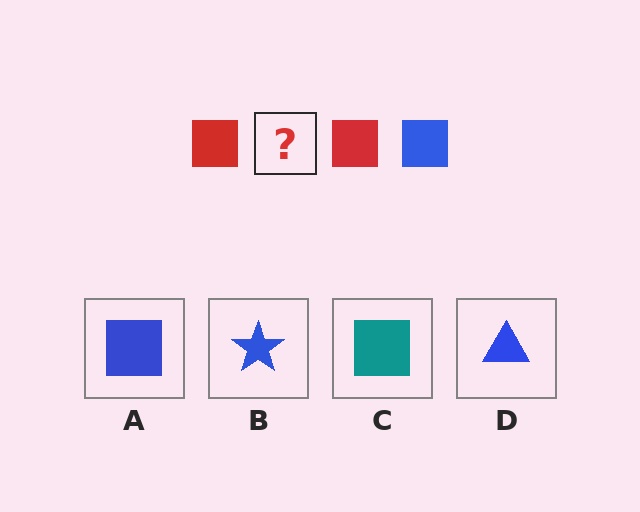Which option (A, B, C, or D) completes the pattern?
A.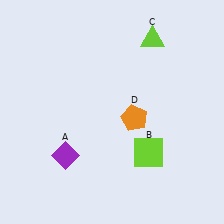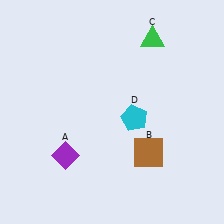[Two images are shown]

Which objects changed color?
B changed from lime to brown. C changed from lime to green. D changed from orange to cyan.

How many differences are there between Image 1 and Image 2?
There are 3 differences between the two images.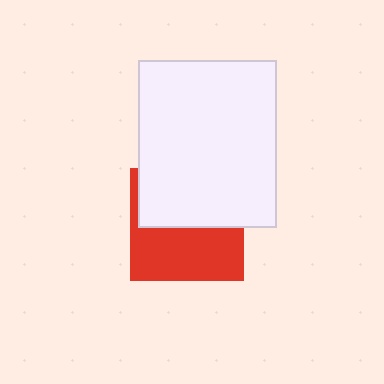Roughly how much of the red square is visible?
About half of it is visible (roughly 51%).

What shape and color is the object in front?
The object in front is a white rectangle.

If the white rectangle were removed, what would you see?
You would see the complete red square.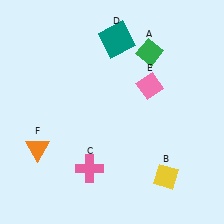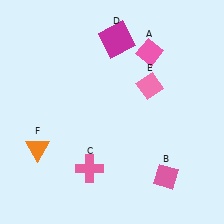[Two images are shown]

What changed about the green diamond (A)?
In Image 1, A is green. In Image 2, it changed to pink.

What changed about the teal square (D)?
In Image 1, D is teal. In Image 2, it changed to magenta.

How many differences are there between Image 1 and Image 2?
There are 3 differences between the two images.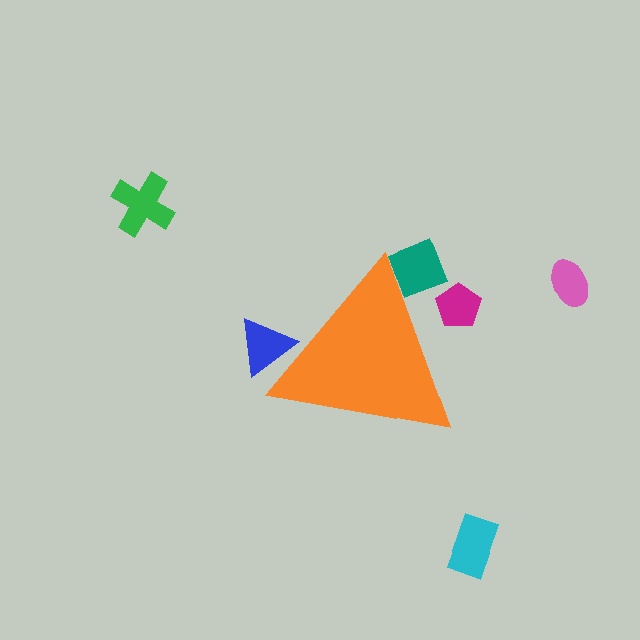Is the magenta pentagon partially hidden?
Yes, the magenta pentagon is partially hidden behind the orange triangle.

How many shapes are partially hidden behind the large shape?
3 shapes are partially hidden.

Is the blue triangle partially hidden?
Yes, the blue triangle is partially hidden behind the orange triangle.